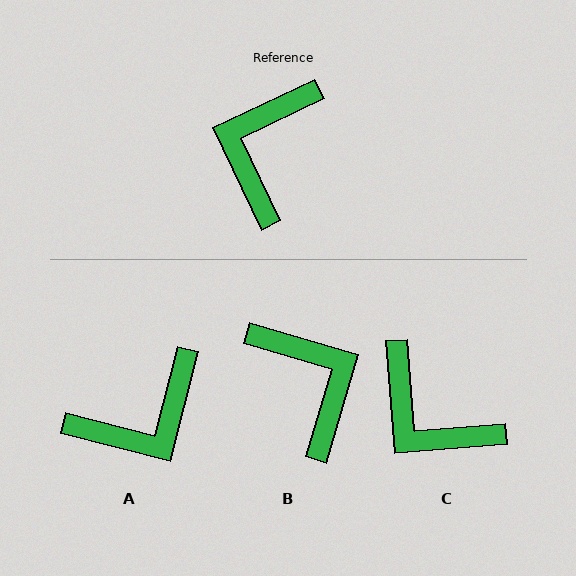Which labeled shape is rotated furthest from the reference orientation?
A, about 140 degrees away.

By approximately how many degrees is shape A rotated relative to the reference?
Approximately 140 degrees counter-clockwise.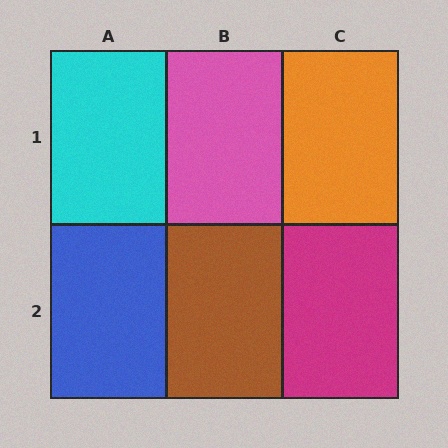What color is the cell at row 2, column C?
Magenta.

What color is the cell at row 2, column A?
Blue.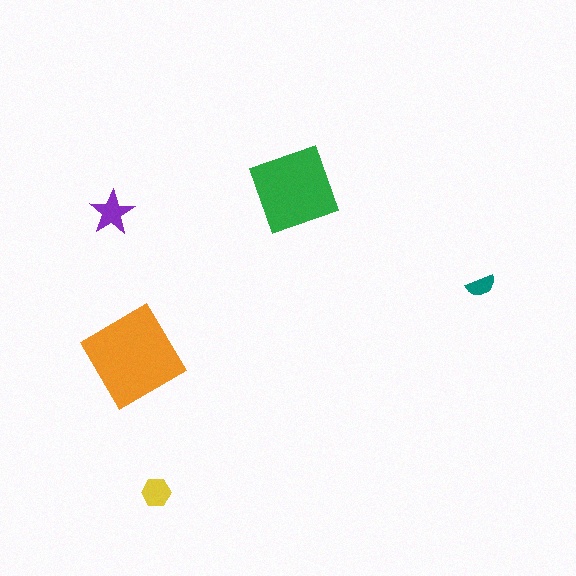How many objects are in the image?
There are 5 objects in the image.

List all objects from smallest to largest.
The teal semicircle, the yellow hexagon, the purple star, the green diamond, the orange diamond.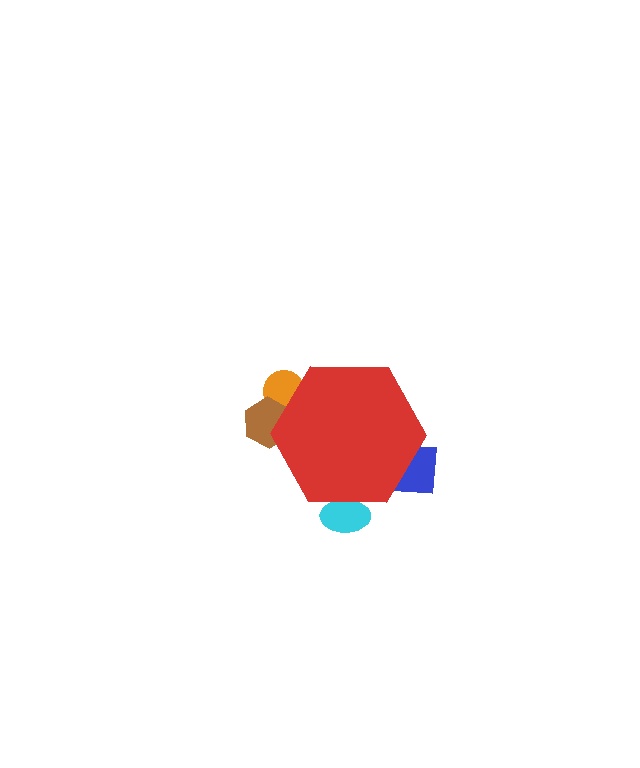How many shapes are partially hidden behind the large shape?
4 shapes are partially hidden.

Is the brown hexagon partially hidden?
Yes, the brown hexagon is partially hidden behind the red hexagon.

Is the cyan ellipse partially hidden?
Yes, the cyan ellipse is partially hidden behind the red hexagon.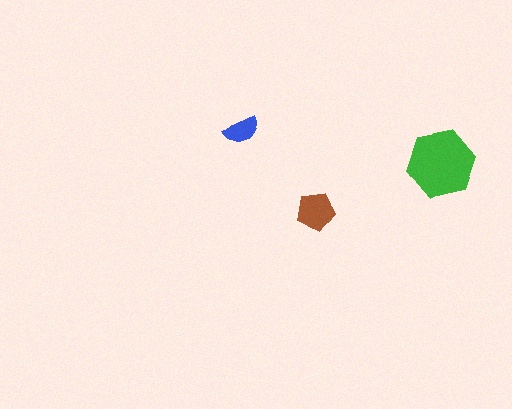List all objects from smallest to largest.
The blue semicircle, the brown pentagon, the green hexagon.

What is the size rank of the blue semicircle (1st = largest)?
3rd.